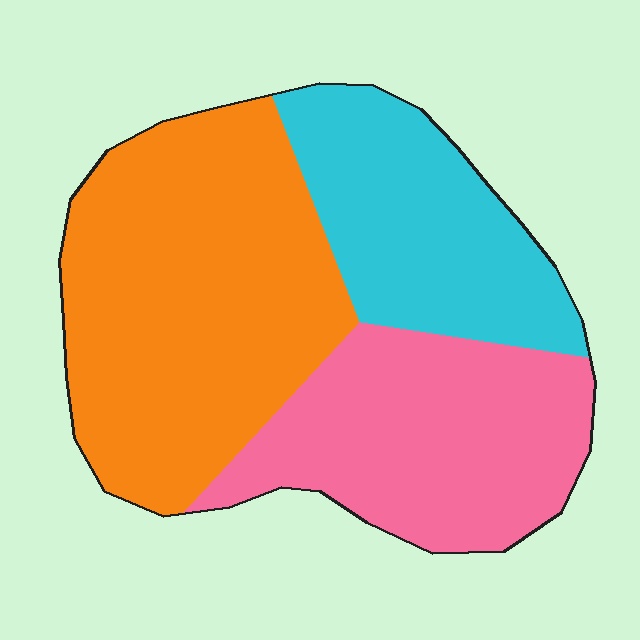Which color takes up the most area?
Orange, at roughly 45%.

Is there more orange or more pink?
Orange.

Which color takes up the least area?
Cyan, at roughly 25%.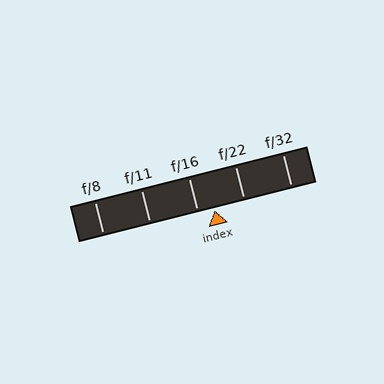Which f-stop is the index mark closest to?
The index mark is closest to f/16.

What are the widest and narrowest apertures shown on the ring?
The widest aperture shown is f/8 and the narrowest is f/32.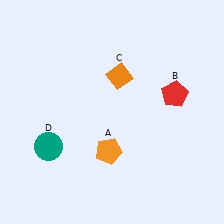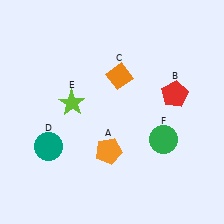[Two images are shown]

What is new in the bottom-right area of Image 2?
A green circle (F) was added in the bottom-right area of Image 2.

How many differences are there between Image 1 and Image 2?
There are 2 differences between the two images.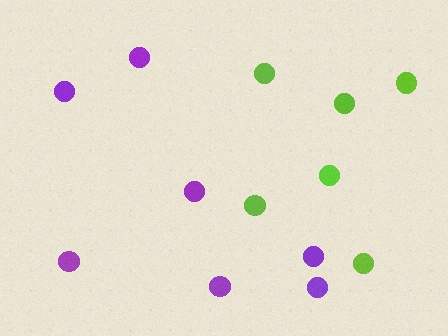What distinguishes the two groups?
There are 2 groups: one group of lime circles (6) and one group of purple circles (7).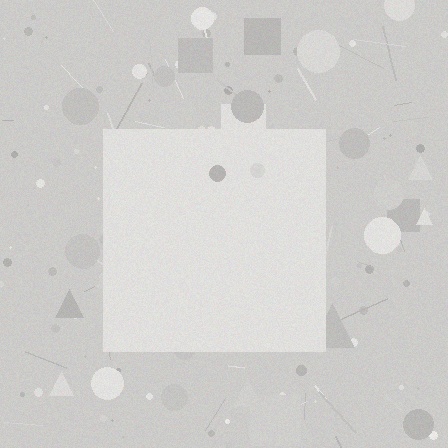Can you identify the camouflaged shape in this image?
The camouflaged shape is a square.